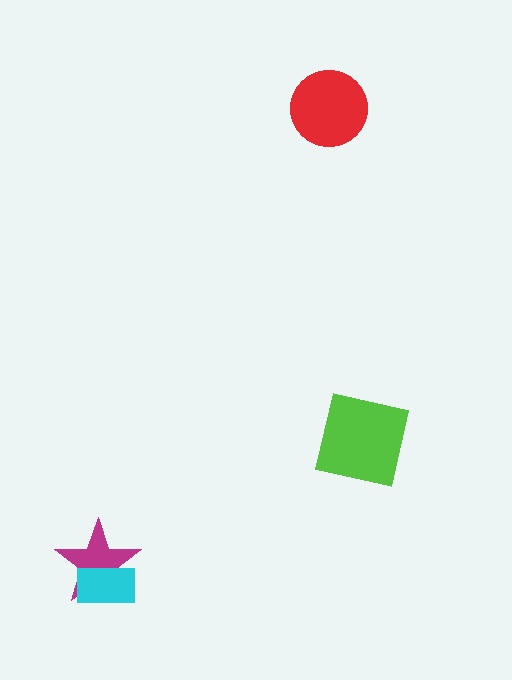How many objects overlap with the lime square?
0 objects overlap with the lime square.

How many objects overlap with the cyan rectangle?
1 object overlaps with the cyan rectangle.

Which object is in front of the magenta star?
The cyan rectangle is in front of the magenta star.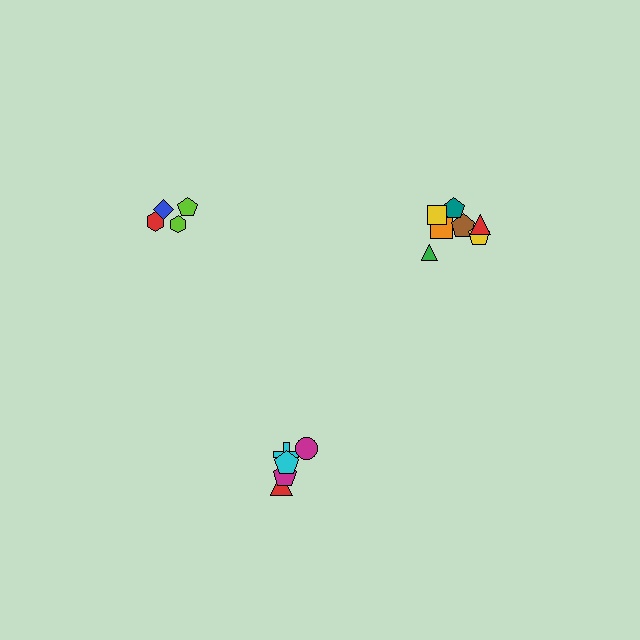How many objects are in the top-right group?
There are 8 objects.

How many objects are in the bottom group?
There are 5 objects.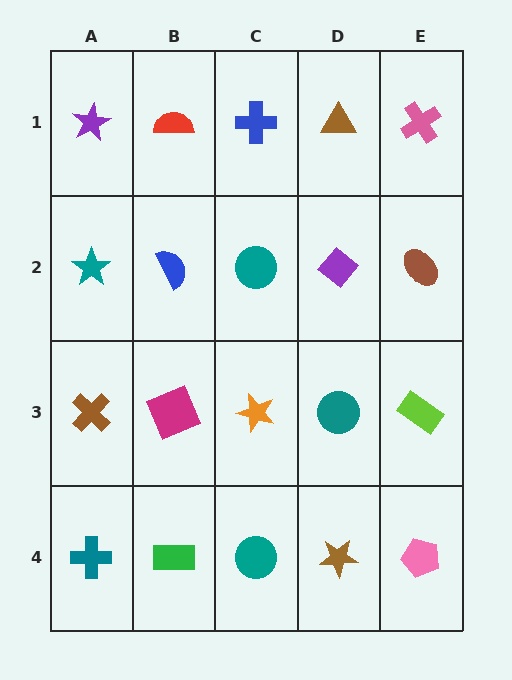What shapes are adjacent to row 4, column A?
A brown cross (row 3, column A), a green rectangle (row 4, column B).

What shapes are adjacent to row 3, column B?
A blue semicircle (row 2, column B), a green rectangle (row 4, column B), a brown cross (row 3, column A), an orange star (row 3, column C).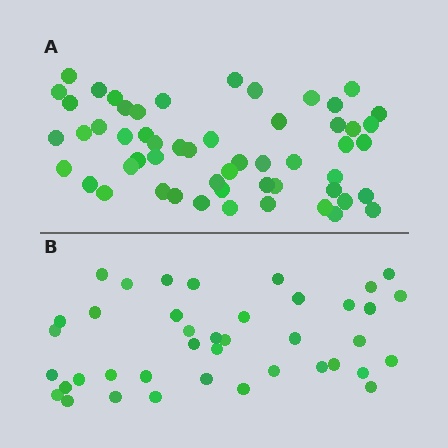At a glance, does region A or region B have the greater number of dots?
Region A (the top region) has more dots.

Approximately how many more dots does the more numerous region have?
Region A has approximately 15 more dots than region B.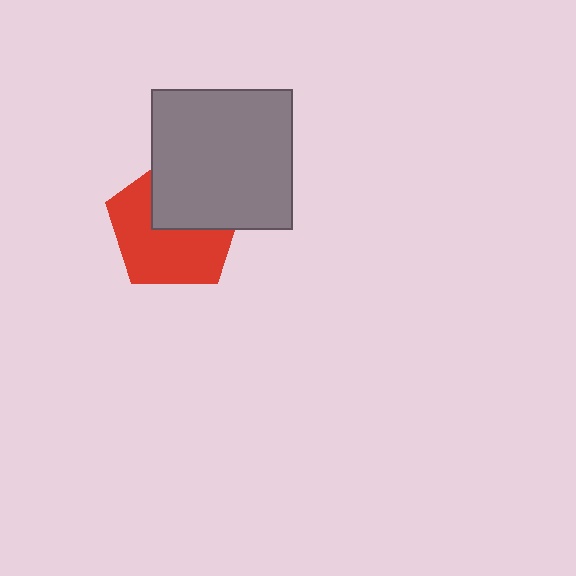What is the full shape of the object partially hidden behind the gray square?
The partially hidden object is a red pentagon.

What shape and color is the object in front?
The object in front is a gray square.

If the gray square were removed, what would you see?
You would see the complete red pentagon.